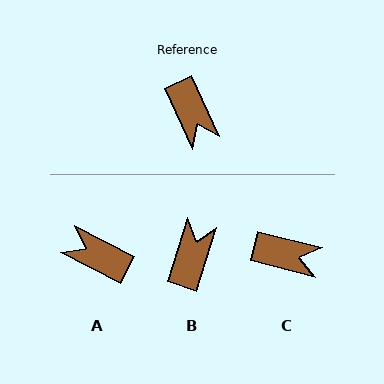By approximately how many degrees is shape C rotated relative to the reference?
Approximately 52 degrees counter-clockwise.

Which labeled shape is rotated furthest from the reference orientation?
A, about 142 degrees away.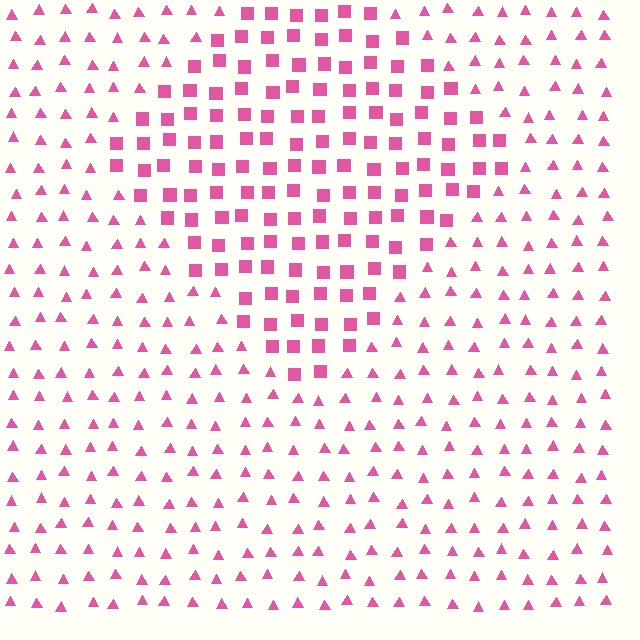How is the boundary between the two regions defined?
The boundary is defined by a change in element shape: squares inside vs. triangles outside. All elements share the same color and spacing.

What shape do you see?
I see a diamond.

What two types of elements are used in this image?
The image uses squares inside the diamond region and triangles outside it.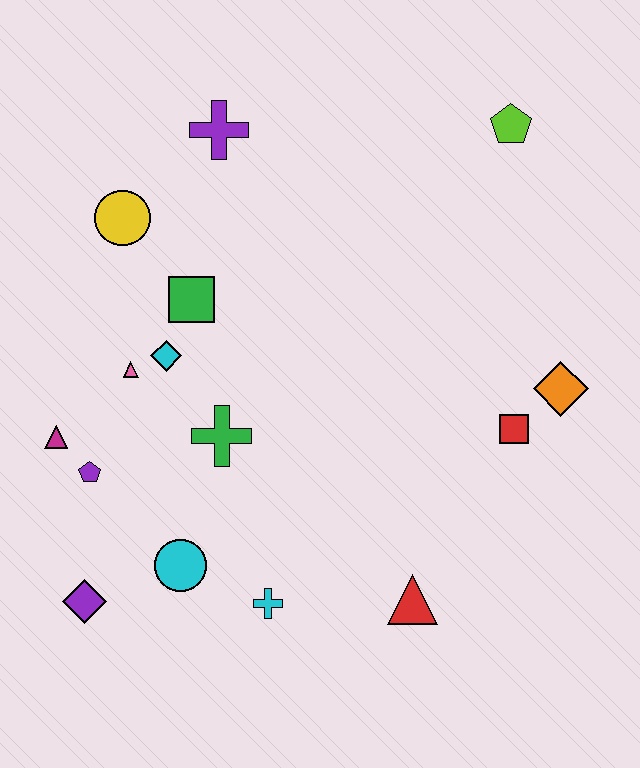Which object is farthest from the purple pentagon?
The lime pentagon is farthest from the purple pentagon.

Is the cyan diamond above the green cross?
Yes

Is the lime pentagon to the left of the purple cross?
No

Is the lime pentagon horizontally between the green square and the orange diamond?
Yes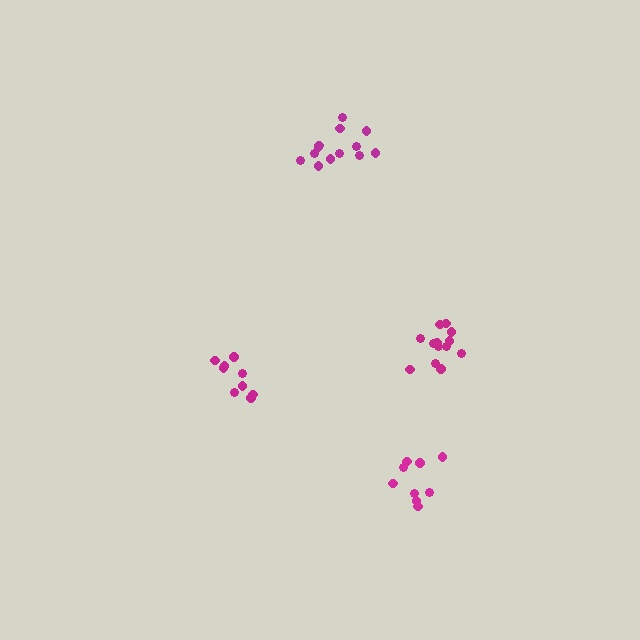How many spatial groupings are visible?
There are 4 spatial groupings.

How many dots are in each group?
Group 1: 14 dots, Group 2: 9 dots, Group 3: 9 dots, Group 4: 13 dots (45 total).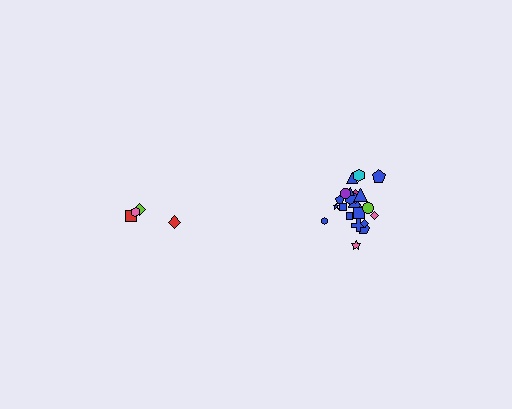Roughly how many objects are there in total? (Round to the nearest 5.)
Roughly 25 objects in total.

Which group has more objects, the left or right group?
The right group.